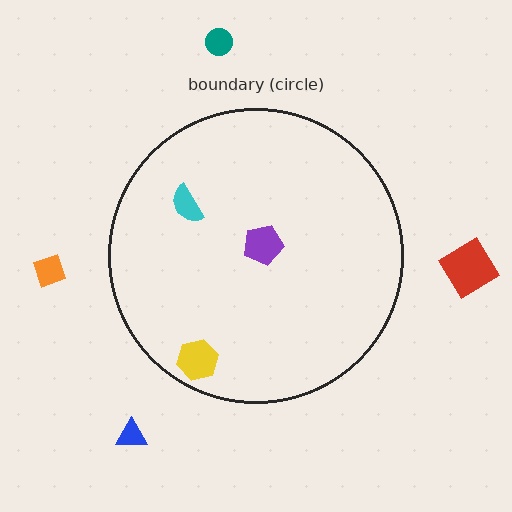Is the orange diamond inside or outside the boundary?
Outside.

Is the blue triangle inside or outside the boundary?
Outside.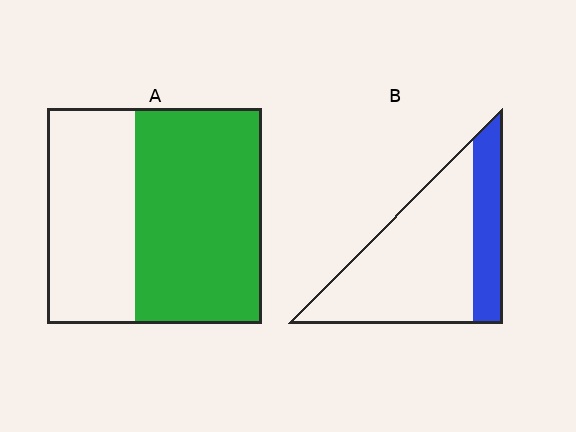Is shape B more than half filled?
No.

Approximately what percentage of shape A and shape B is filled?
A is approximately 60% and B is approximately 25%.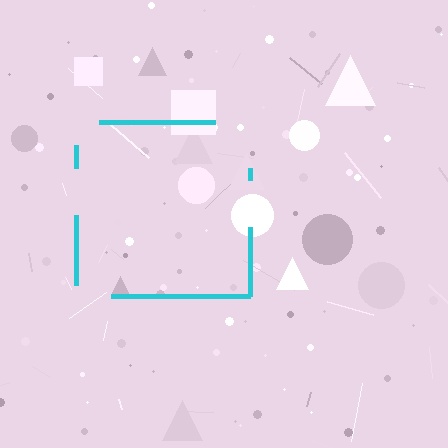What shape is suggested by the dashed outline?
The dashed outline suggests a square.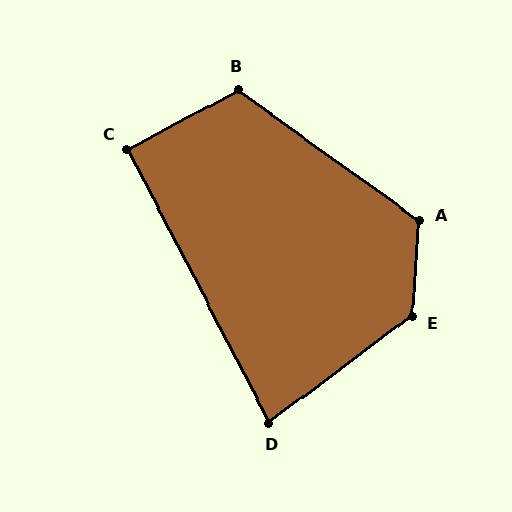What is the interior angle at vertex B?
Approximately 116 degrees (obtuse).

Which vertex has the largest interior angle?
E, at approximately 131 degrees.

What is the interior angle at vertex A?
Approximately 122 degrees (obtuse).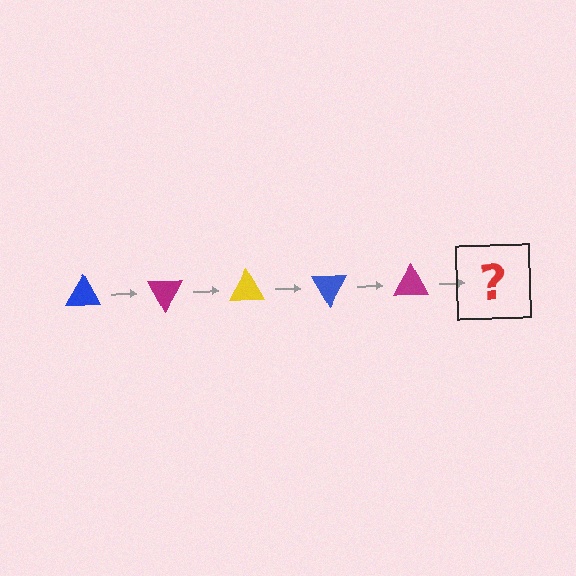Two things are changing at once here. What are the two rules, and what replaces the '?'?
The two rules are that it rotates 60 degrees each step and the color cycles through blue, magenta, and yellow. The '?' should be a yellow triangle, rotated 300 degrees from the start.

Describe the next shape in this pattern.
It should be a yellow triangle, rotated 300 degrees from the start.